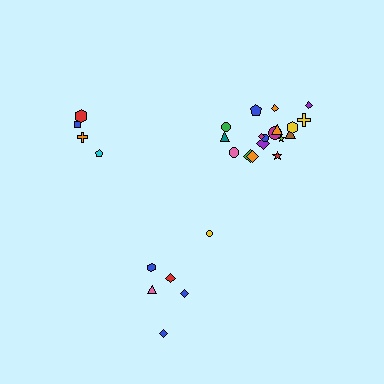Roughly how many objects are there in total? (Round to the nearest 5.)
Roughly 30 objects in total.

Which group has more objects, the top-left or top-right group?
The top-right group.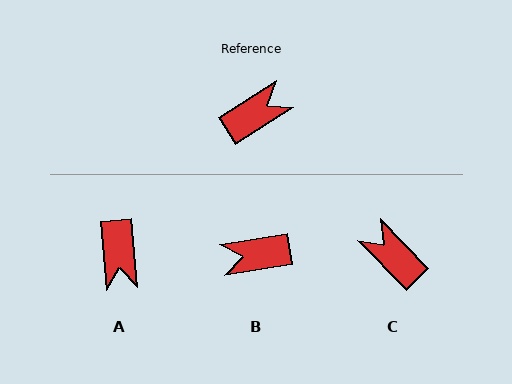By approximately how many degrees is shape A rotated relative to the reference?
Approximately 117 degrees clockwise.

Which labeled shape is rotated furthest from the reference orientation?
B, about 157 degrees away.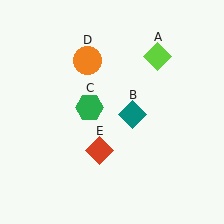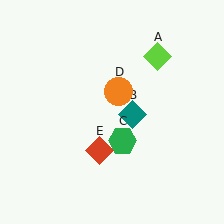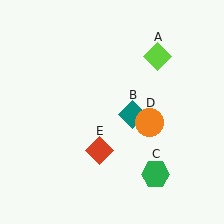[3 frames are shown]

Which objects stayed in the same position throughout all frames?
Lime diamond (object A) and teal diamond (object B) and red diamond (object E) remained stationary.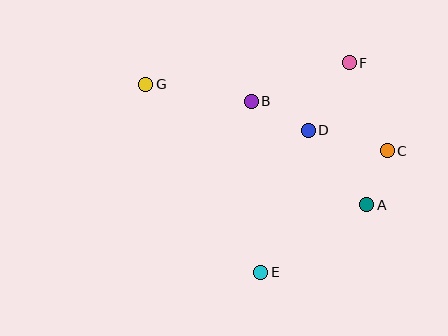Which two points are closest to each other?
Points A and C are closest to each other.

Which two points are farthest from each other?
Points A and G are farthest from each other.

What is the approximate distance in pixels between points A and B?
The distance between A and B is approximately 155 pixels.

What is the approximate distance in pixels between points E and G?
The distance between E and G is approximately 220 pixels.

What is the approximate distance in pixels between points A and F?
The distance between A and F is approximately 143 pixels.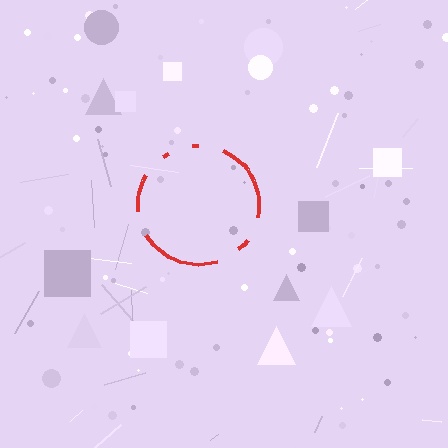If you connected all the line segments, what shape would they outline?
They would outline a circle.